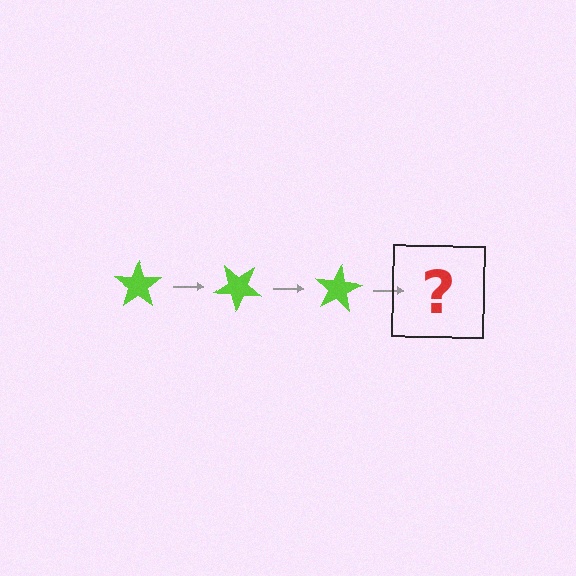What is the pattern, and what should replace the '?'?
The pattern is that the star rotates 40 degrees each step. The '?' should be a lime star rotated 120 degrees.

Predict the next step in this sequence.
The next step is a lime star rotated 120 degrees.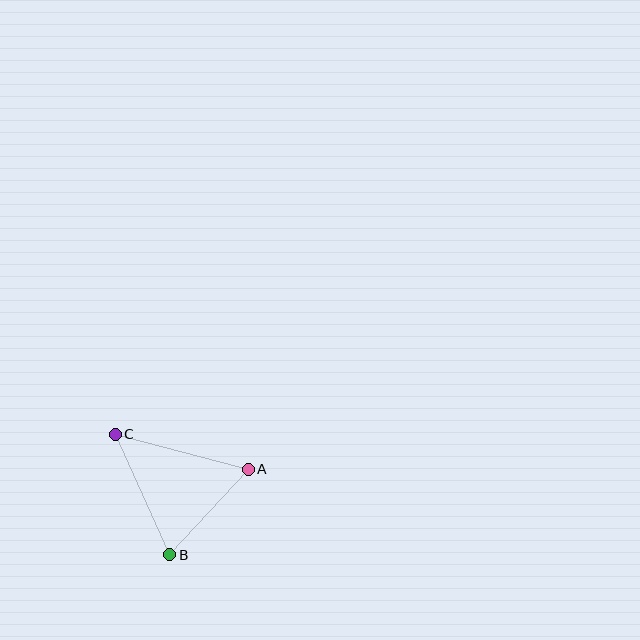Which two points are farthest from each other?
Points A and C are farthest from each other.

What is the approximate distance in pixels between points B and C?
The distance between B and C is approximately 132 pixels.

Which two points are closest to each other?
Points A and B are closest to each other.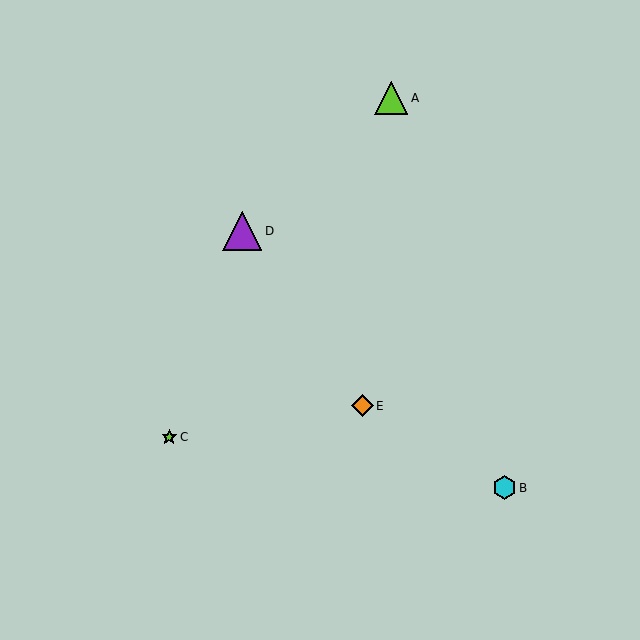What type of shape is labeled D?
Shape D is a purple triangle.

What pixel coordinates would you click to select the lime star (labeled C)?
Click at (169, 437) to select the lime star C.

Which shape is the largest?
The purple triangle (labeled D) is the largest.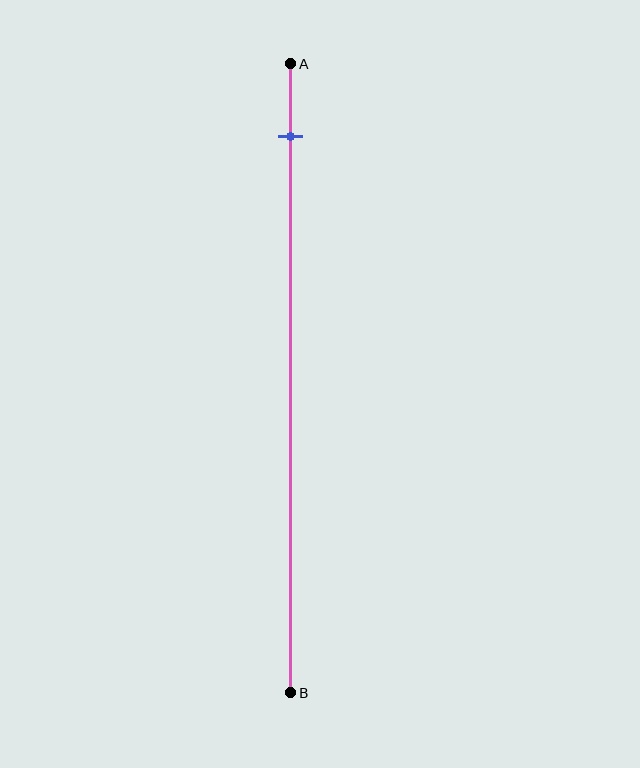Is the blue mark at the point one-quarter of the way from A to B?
No, the mark is at about 10% from A, not at the 25% one-quarter point.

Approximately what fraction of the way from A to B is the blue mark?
The blue mark is approximately 10% of the way from A to B.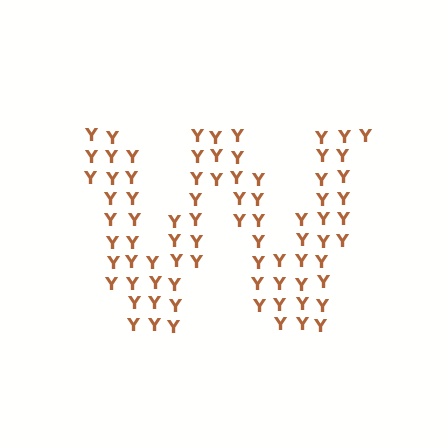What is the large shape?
The large shape is the letter W.